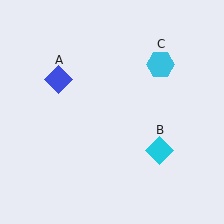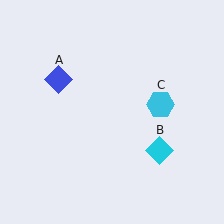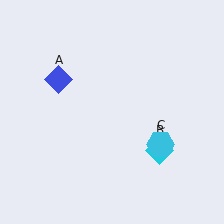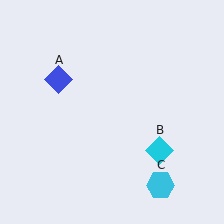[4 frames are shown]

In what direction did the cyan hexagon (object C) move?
The cyan hexagon (object C) moved down.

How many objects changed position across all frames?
1 object changed position: cyan hexagon (object C).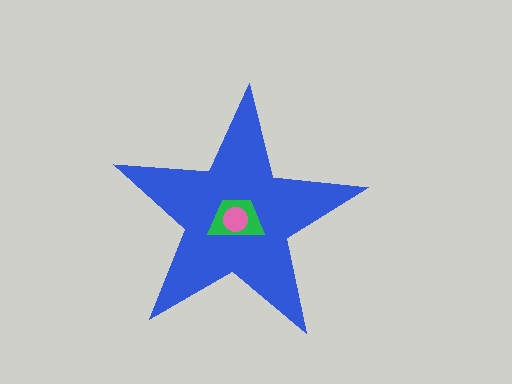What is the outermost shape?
The blue star.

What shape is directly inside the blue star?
The green trapezoid.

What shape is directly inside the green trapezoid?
The pink circle.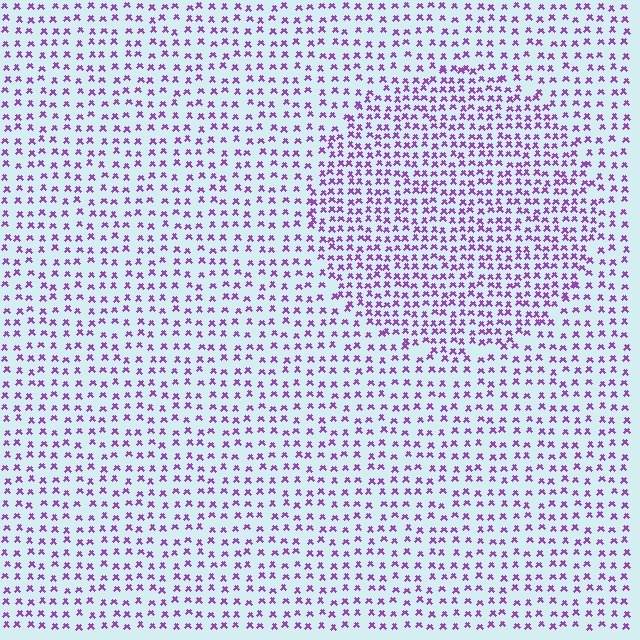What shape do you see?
I see a circle.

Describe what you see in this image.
The image contains small purple elements arranged at two different densities. A circle-shaped region is visible where the elements are more densely packed than the surrounding area.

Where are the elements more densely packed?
The elements are more densely packed inside the circle boundary.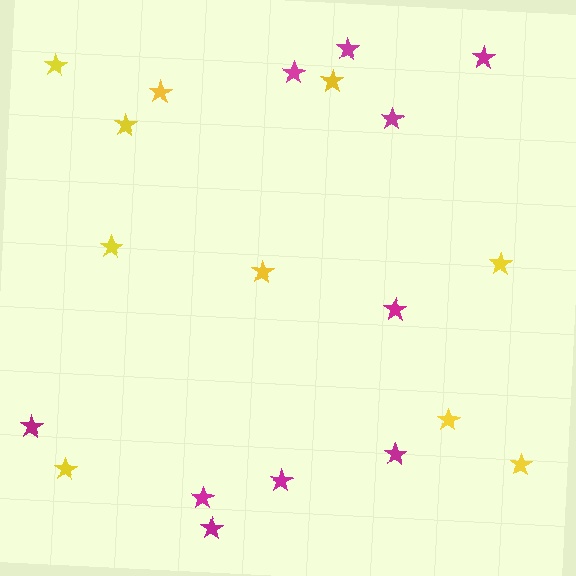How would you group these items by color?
There are 2 groups: one group of magenta stars (10) and one group of yellow stars (10).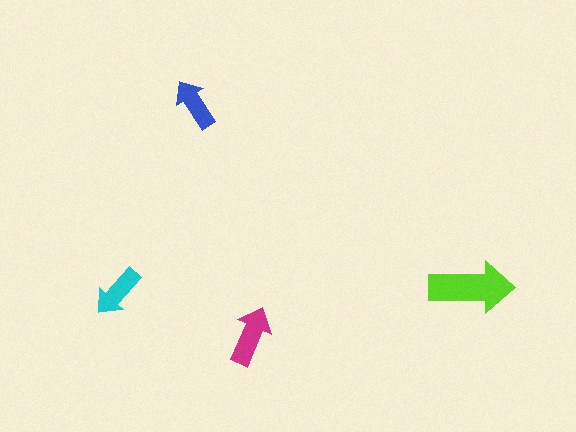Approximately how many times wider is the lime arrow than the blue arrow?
About 1.5 times wider.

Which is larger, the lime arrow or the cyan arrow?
The lime one.